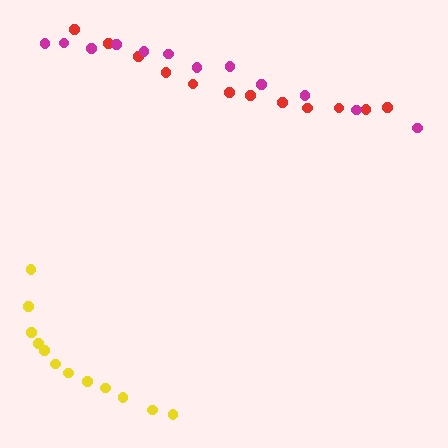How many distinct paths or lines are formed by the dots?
There are 3 distinct paths.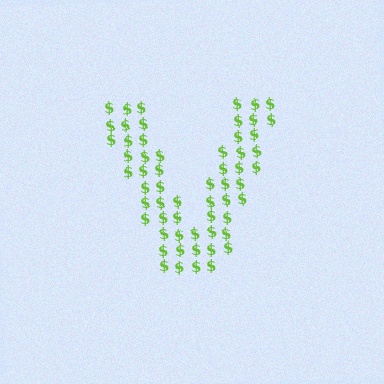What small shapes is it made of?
It is made of small dollar signs.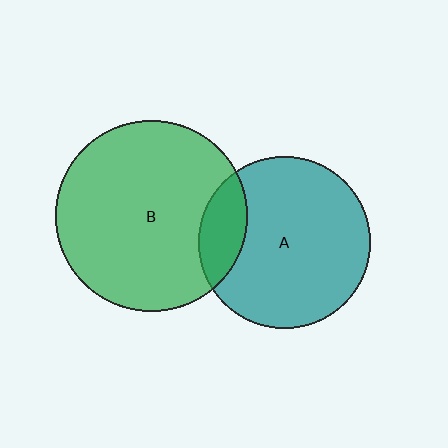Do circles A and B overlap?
Yes.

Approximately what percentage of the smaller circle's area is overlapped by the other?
Approximately 15%.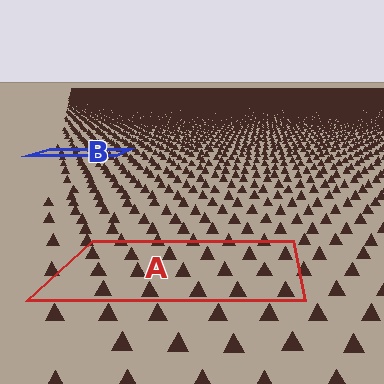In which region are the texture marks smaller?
The texture marks are smaller in region B, because it is farther away.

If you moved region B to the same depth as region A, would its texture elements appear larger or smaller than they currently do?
They would appear larger. At a closer depth, the same texture elements are projected at a bigger on-screen size.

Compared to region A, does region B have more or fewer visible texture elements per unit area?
Region B has more texture elements per unit area — they are packed more densely because it is farther away.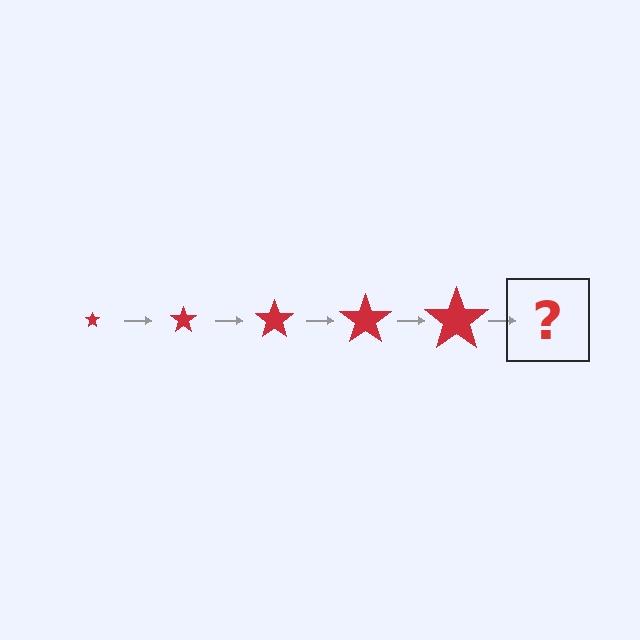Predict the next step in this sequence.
The next step is a red star, larger than the previous one.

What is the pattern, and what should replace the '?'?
The pattern is that the star gets progressively larger each step. The '?' should be a red star, larger than the previous one.